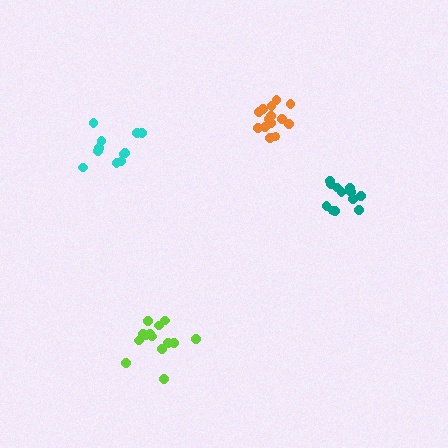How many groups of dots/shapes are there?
There are 4 groups.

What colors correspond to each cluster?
The clusters are colored: teal, cyan, lime, orange.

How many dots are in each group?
Group 1: 12 dots, Group 2: 11 dots, Group 3: 14 dots, Group 4: 14 dots (51 total).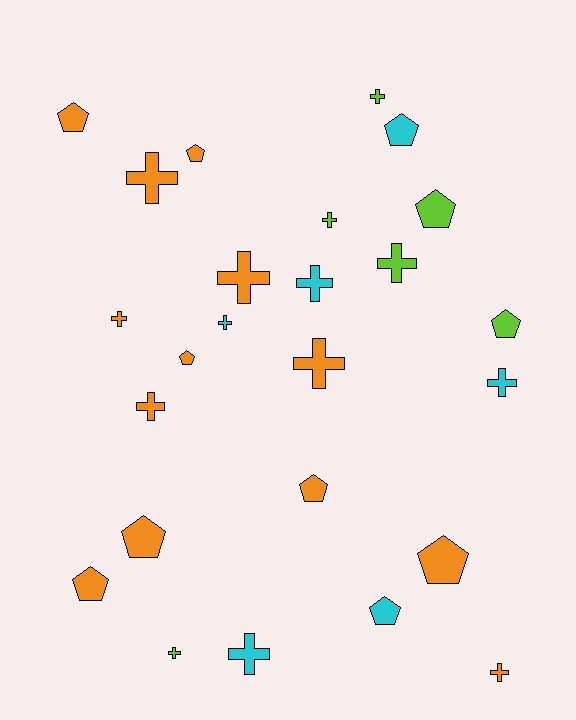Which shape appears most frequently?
Cross, with 14 objects.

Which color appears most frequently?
Orange, with 13 objects.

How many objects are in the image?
There are 25 objects.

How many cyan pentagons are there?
There are 2 cyan pentagons.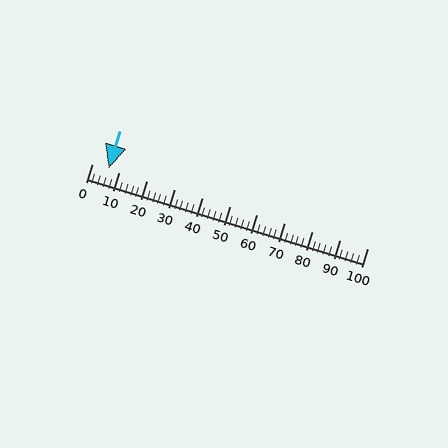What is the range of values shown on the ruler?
The ruler shows values from 0 to 100.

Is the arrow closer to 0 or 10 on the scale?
The arrow is closer to 10.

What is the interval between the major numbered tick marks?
The major tick marks are spaced 10 units apart.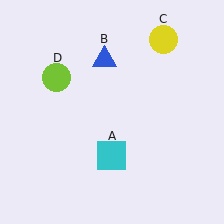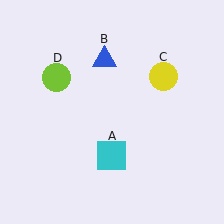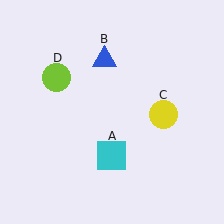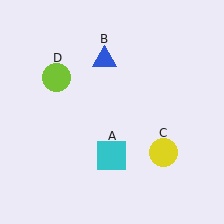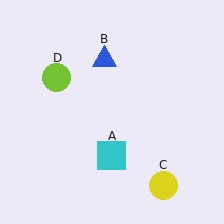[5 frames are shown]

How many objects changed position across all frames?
1 object changed position: yellow circle (object C).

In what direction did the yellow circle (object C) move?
The yellow circle (object C) moved down.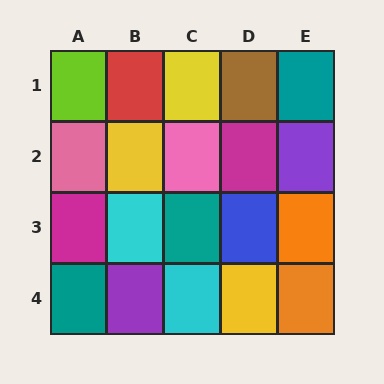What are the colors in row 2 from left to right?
Pink, yellow, pink, magenta, purple.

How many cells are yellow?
3 cells are yellow.